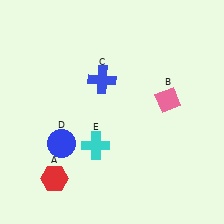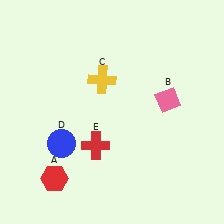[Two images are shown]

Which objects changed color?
C changed from blue to yellow. E changed from cyan to red.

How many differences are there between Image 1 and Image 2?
There are 2 differences between the two images.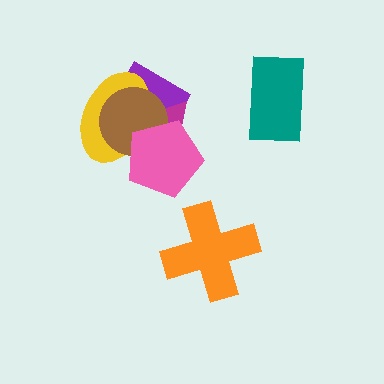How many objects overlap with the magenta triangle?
4 objects overlap with the magenta triangle.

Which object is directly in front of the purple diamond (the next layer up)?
The yellow ellipse is directly in front of the purple diamond.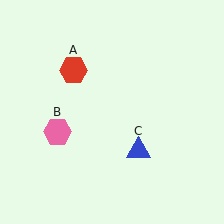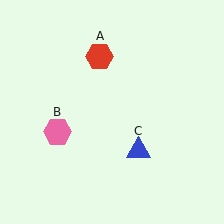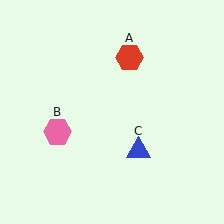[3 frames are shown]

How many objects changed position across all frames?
1 object changed position: red hexagon (object A).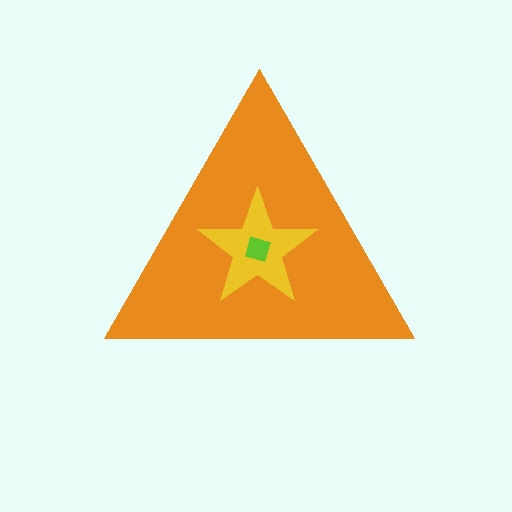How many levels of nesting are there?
3.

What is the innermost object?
The lime square.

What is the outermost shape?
The orange triangle.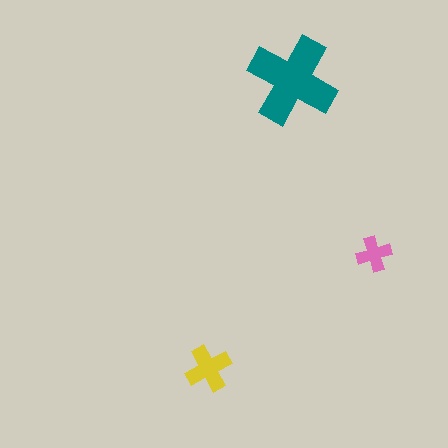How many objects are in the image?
There are 3 objects in the image.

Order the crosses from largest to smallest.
the teal one, the yellow one, the pink one.